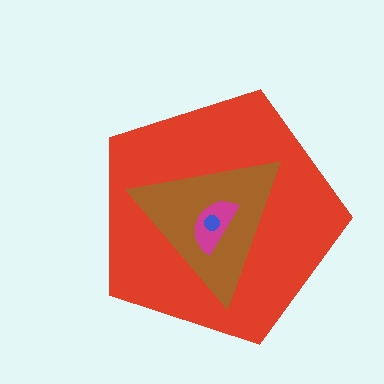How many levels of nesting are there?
4.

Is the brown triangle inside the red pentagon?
Yes.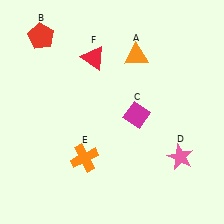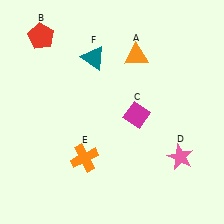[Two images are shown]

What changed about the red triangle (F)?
In Image 1, F is red. In Image 2, it changed to teal.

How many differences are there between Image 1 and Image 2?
There is 1 difference between the two images.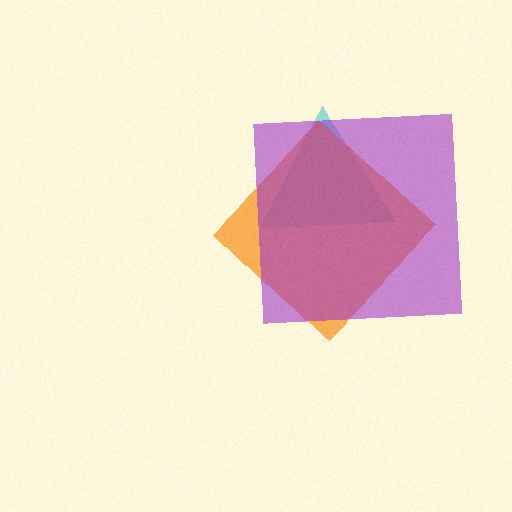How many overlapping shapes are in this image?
There are 3 overlapping shapes in the image.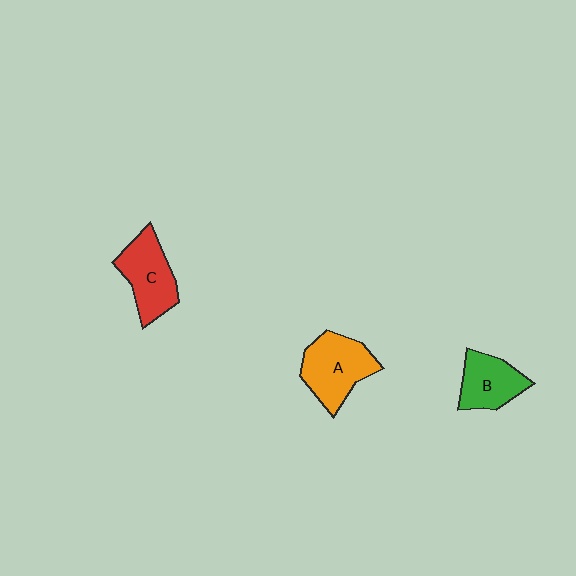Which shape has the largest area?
Shape A (orange).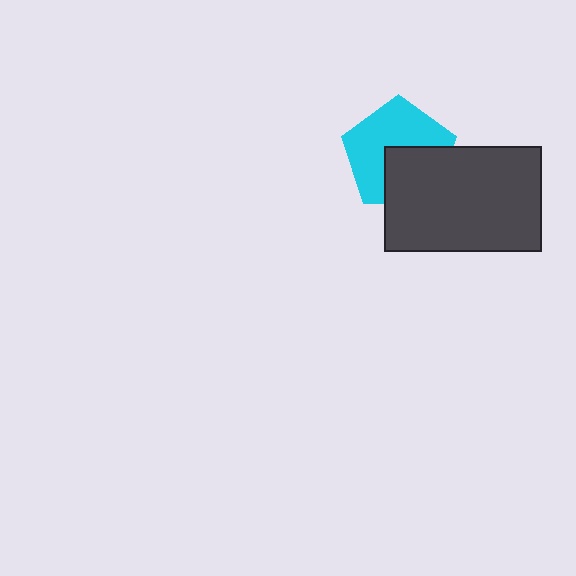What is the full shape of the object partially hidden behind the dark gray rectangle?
The partially hidden object is a cyan pentagon.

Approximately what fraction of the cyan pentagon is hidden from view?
Roughly 40% of the cyan pentagon is hidden behind the dark gray rectangle.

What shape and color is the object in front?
The object in front is a dark gray rectangle.